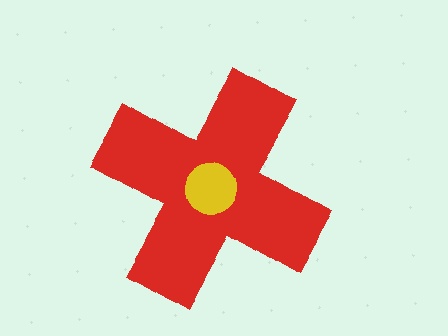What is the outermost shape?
The red cross.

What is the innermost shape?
The yellow circle.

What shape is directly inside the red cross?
The yellow circle.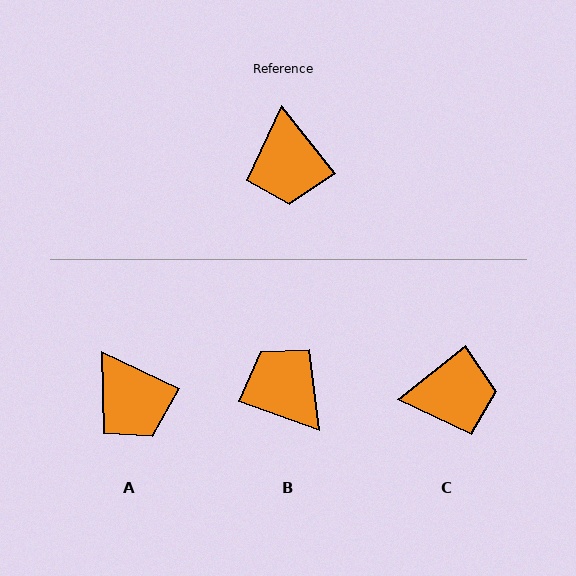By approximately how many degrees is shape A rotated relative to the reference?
Approximately 26 degrees counter-clockwise.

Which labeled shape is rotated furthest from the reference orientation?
B, about 148 degrees away.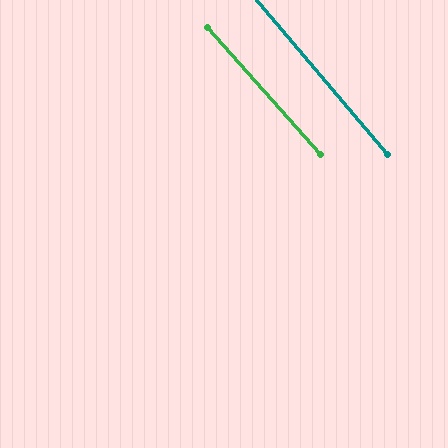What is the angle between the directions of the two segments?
Approximately 1 degree.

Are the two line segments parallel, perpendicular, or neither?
Parallel — their directions differ by only 1.4°.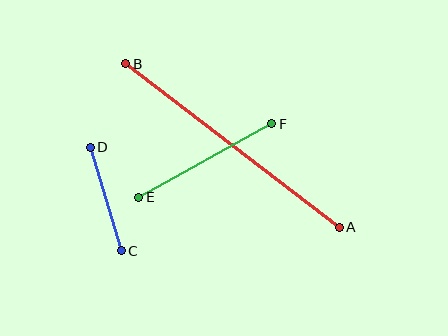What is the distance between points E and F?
The distance is approximately 152 pixels.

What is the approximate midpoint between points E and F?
The midpoint is at approximately (205, 160) pixels.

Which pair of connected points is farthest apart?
Points A and B are farthest apart.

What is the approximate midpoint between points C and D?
The midpoint is at approximately (106, 199) pixels.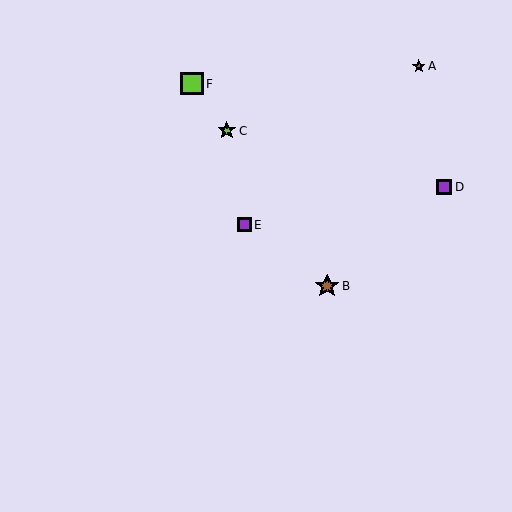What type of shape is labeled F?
Shape F is a lime square.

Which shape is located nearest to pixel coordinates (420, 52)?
The brown star (labeled A) at (419, 66) is nearest to that location.